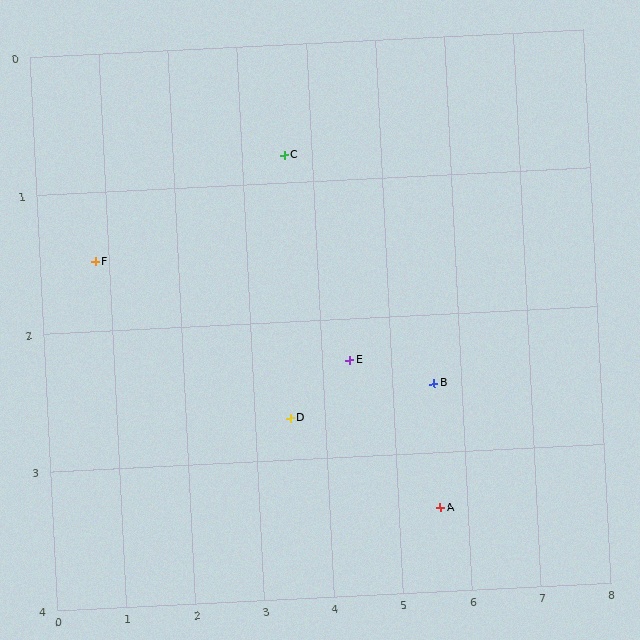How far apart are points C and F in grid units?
Points C and F are about 2.9 grid units apart.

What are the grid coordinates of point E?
Point E is at approximately (4.4, 2.3).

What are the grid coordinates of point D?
Point D is at approximately (3.5, 2.7).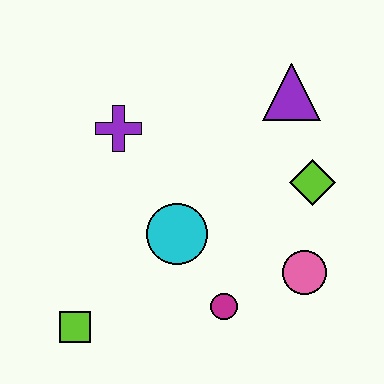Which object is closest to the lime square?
The cyan circle is closest to the lime square.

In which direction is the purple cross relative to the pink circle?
The purple cross is to the left of the pink circle.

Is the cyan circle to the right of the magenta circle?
No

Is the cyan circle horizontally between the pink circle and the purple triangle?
No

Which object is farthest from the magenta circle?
The purple triangle is farthest from the magenta circle.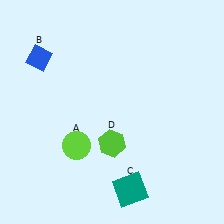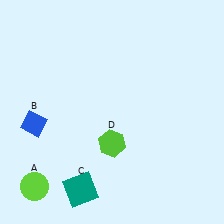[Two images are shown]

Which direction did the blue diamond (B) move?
The blue diamond (B) moved down.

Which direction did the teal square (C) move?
The teal square (C) moved left.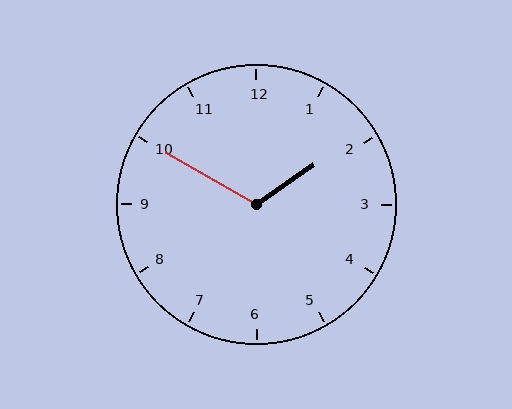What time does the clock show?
1:50.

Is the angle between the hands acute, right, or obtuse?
It is obtuse.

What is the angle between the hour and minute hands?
Approximately 115 degrees.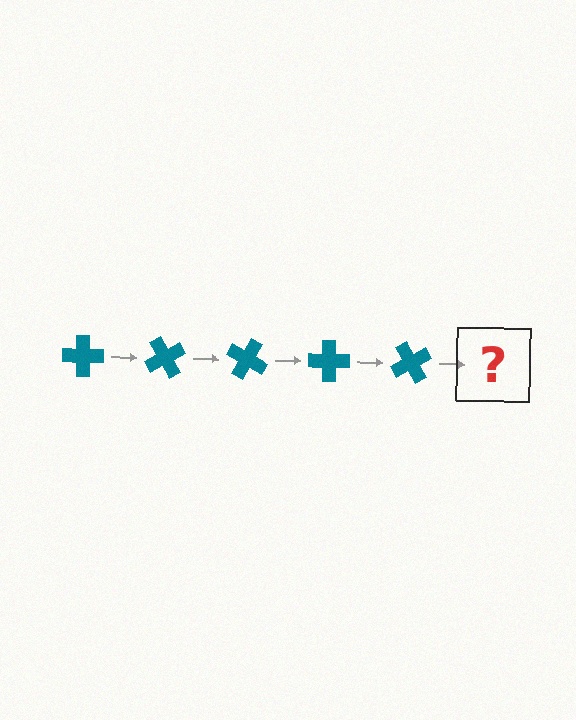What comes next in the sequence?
The next element should be a teal cross rotated 300 degrees.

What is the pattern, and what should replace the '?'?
The pattern is that the cross rotates 60 degrees each step. The '?' should be a teal cross rotated 300 degrees.